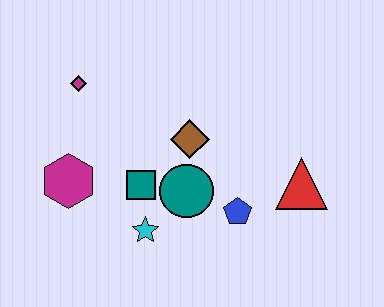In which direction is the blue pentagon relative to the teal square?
The blue pentagon is to the right of the teal square.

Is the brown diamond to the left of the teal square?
No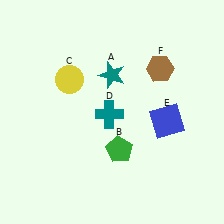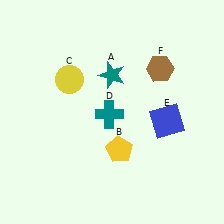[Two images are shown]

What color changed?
The pentagon (B) changed from green in Image 1 to yellow in Image 2.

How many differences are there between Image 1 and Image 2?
There is 1 difference between the two images.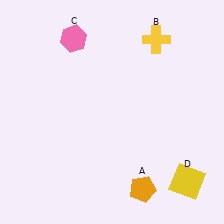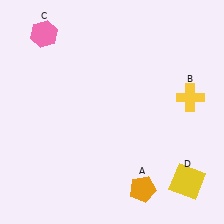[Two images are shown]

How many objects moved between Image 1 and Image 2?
2 objects moved between the two images.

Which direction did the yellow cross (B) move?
The yellow cross (B) moved down.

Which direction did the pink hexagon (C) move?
The pink hexagon (C) moved left.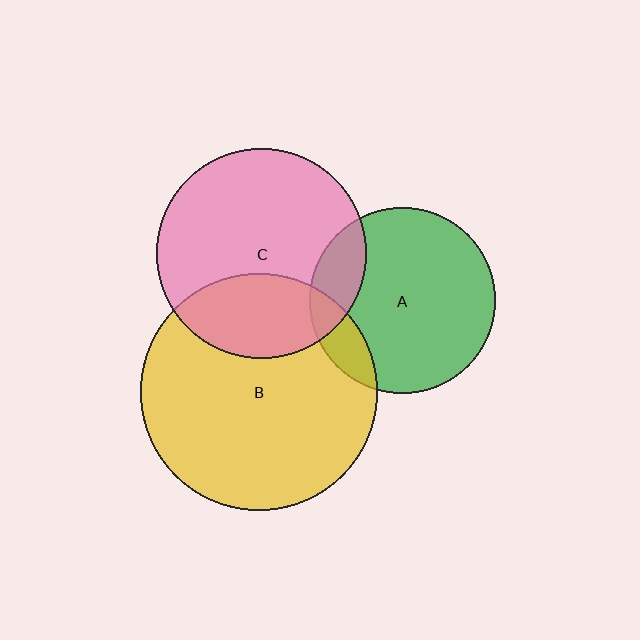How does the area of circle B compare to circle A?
Approximately 1.6 times.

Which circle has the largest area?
Circle B (yellow).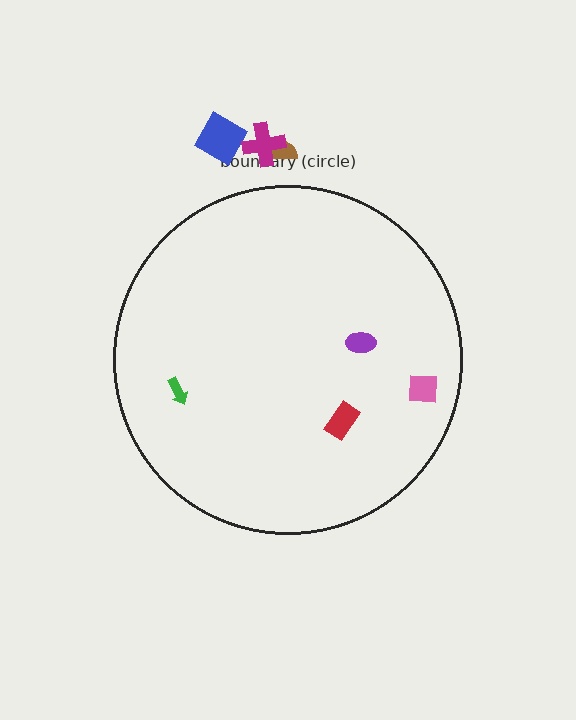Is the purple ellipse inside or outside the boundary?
Inside.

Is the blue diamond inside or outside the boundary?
Outside.